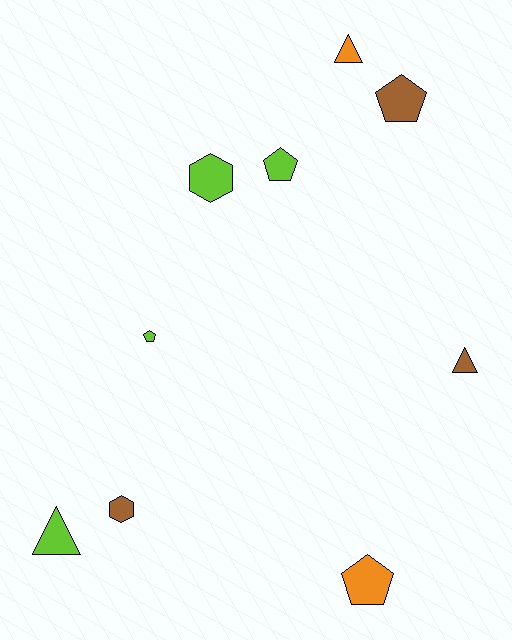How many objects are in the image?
There are 9 objects.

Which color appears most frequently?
Lime, with 4 objects.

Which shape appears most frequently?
Pentagon, with 4 objects.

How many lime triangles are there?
There is 1 lime triangle.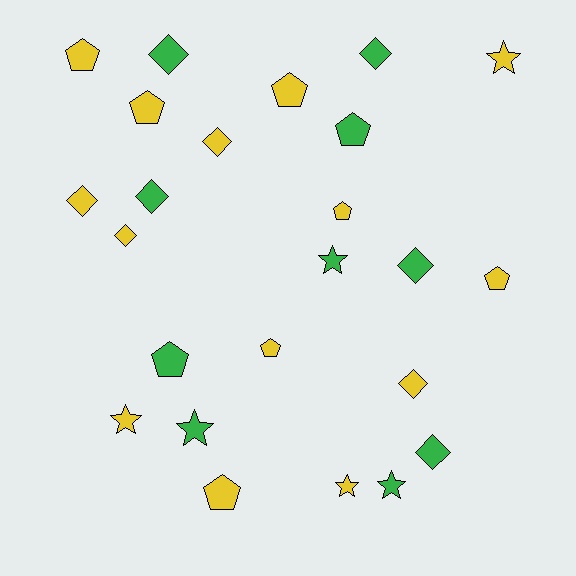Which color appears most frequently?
Yellow, with 14 objects.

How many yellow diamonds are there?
There are 4 yellow diamonds.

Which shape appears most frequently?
Diamond, with 9 objects.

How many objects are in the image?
There are 24 objects.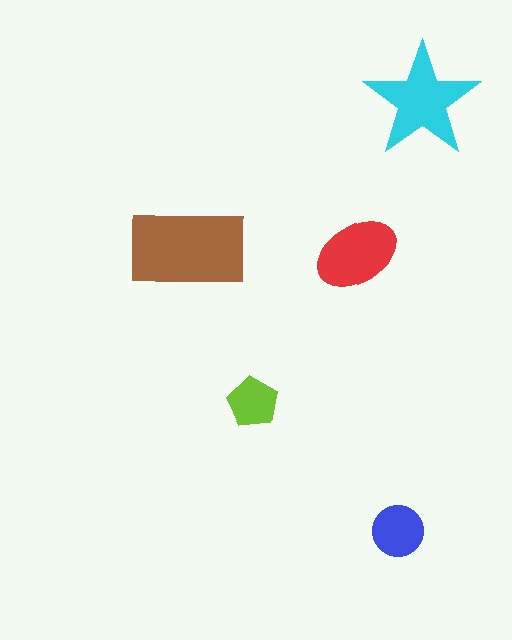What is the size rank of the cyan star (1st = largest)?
2nd.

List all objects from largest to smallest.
The brown rectangle, the cyan star, the red ellipse, the blue circle, the lime pentagon.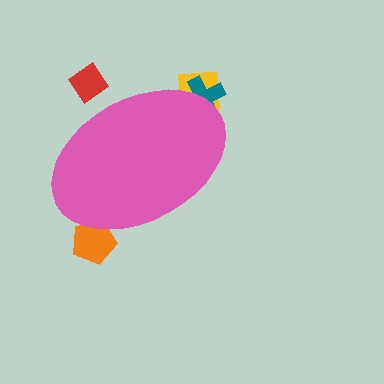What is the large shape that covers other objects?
A pink ellipse.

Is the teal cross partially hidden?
Yes, the teal cross is partially hidden behind the pink ellipse.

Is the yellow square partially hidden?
Yes, the yellow square is partially hidden behind the pink ellipse.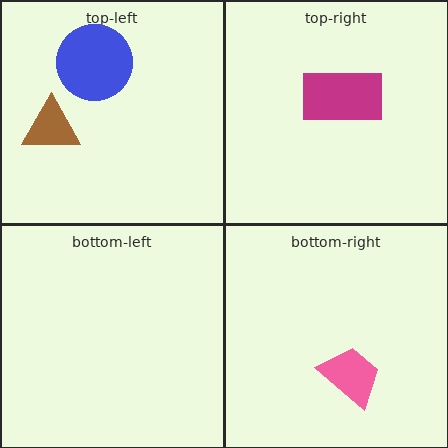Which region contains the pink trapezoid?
The bottom-right region.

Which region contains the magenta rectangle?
The top-right region.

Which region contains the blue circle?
The top-left region.